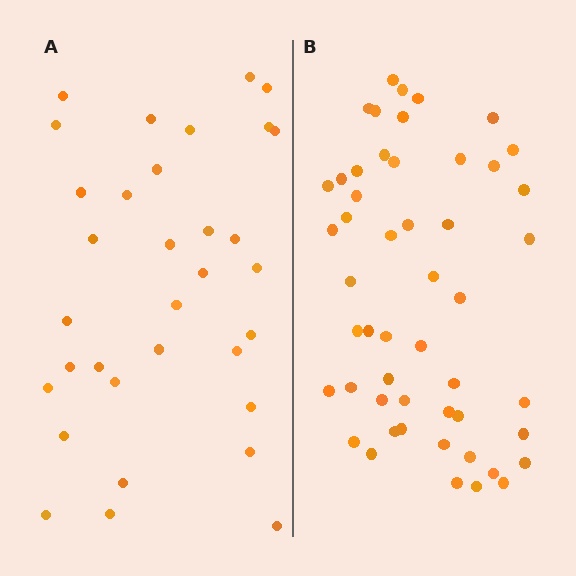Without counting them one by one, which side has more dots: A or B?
Region B (the right region) has more dots.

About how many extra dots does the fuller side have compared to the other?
Region B has approximately 20 more dots than region A.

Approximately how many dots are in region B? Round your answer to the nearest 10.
About 50 dots. (The exact count is 51, which rounds to 50.)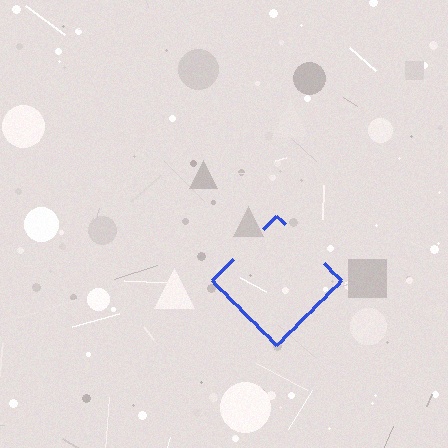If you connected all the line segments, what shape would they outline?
They would outline a diamond.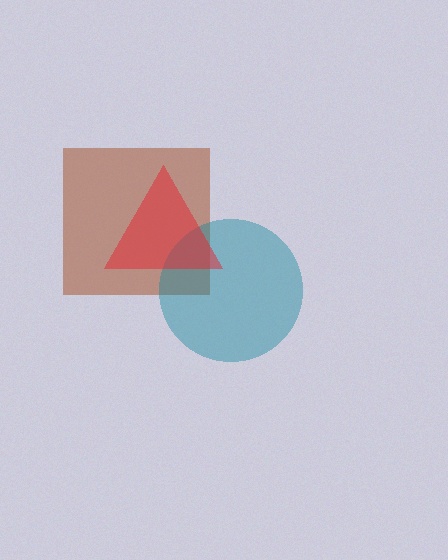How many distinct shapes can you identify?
There are 3 distinct shapes: a brown square, a teal circle, a red triangle.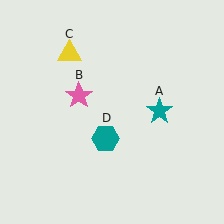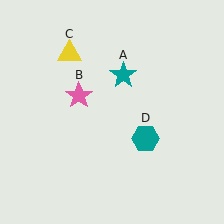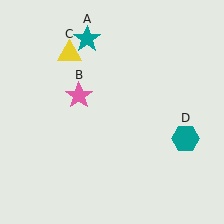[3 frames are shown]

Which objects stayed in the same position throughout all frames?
Pink star (object B) and yellow triangle (object C) remained stationary.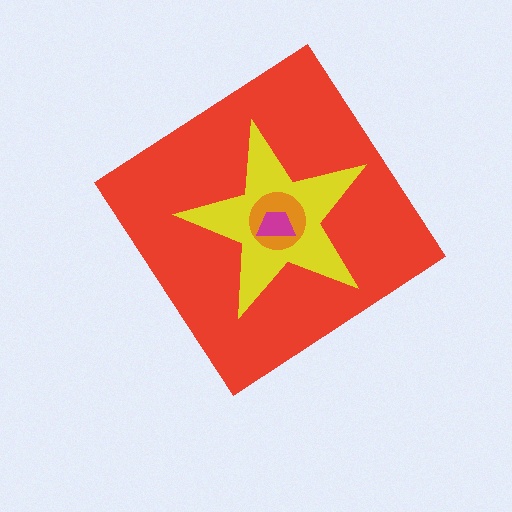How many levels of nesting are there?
4.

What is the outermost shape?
The red diamond.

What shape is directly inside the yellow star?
The orange circle.